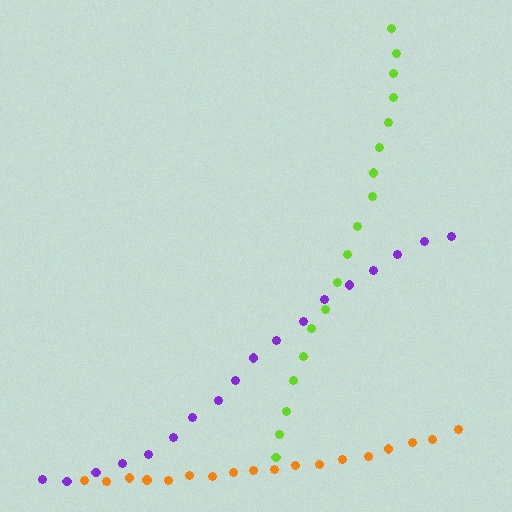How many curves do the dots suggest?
There are 3 distinct paths.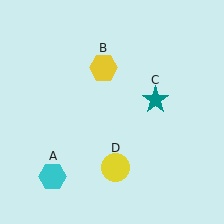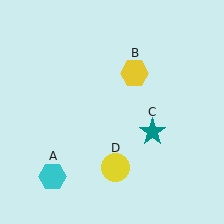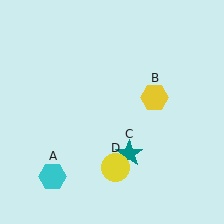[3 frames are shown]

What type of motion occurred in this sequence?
The yellow hexagon (object B), teal star (object C) rotated clockwise around the center of the scene.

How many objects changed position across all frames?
2 objects changed position: yellow hexagon (object B), teal star (object C).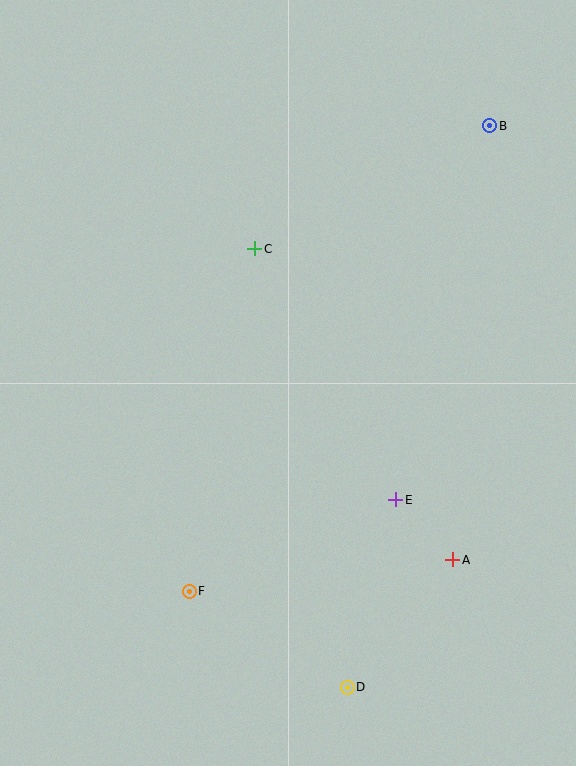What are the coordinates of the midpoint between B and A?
The midpoint between B and A is at (471, 343).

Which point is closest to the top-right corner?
Point B is closest to the top-right corner.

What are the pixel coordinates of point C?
Point C is at (255, 249).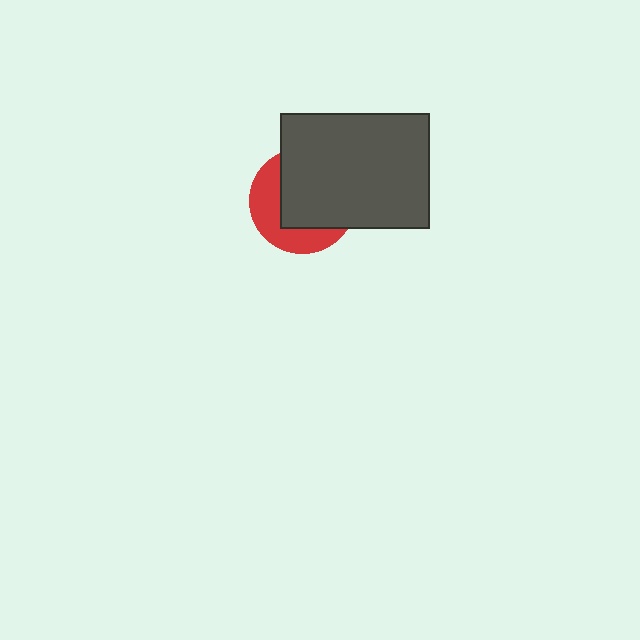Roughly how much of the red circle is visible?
A small part of it is visible (roughly 38%).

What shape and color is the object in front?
The object in front is a dark gray rectangle.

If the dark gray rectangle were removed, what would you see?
You would see the complete red circle.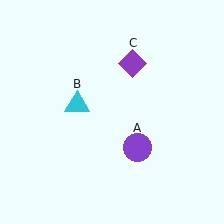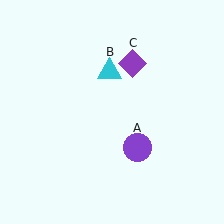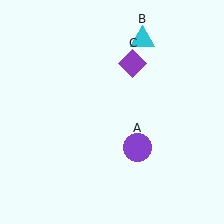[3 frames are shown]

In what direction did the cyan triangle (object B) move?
The cyan triangle (object B) moved up and to the right.